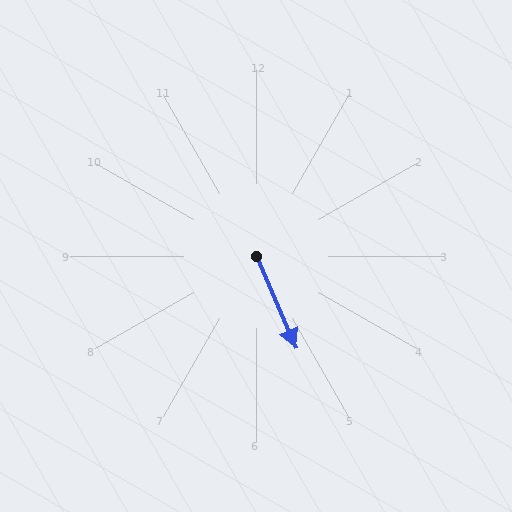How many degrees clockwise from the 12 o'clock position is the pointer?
Approximately 157 degrees.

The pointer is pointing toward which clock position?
Roughly 5 o'clock.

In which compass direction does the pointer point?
Southeast.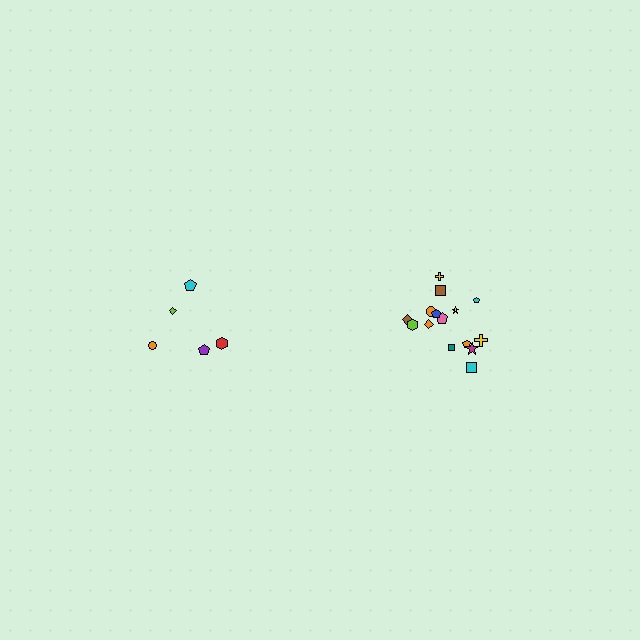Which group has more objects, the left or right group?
The right group.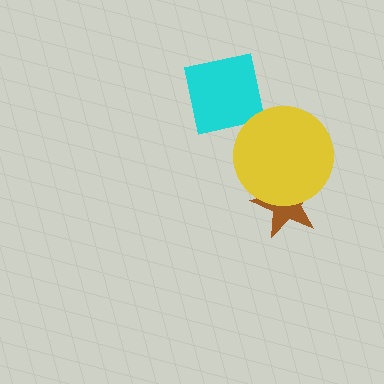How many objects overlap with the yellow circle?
2 objects overlap with the yellow circle.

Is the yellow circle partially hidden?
No, no other shape covers it.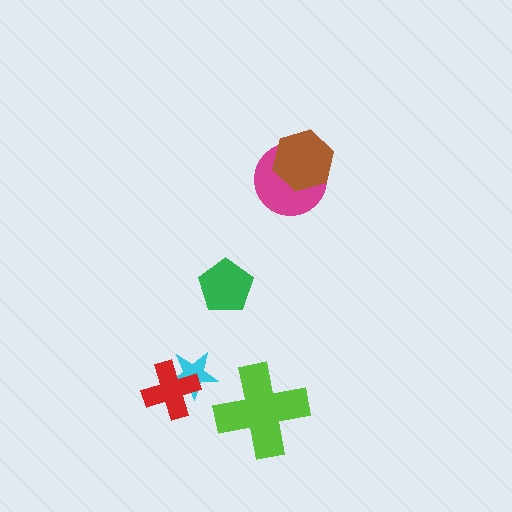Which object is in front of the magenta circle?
The brown hexagon is in front of the magenta circle.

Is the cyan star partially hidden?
Yes, it is partially covered by another shape.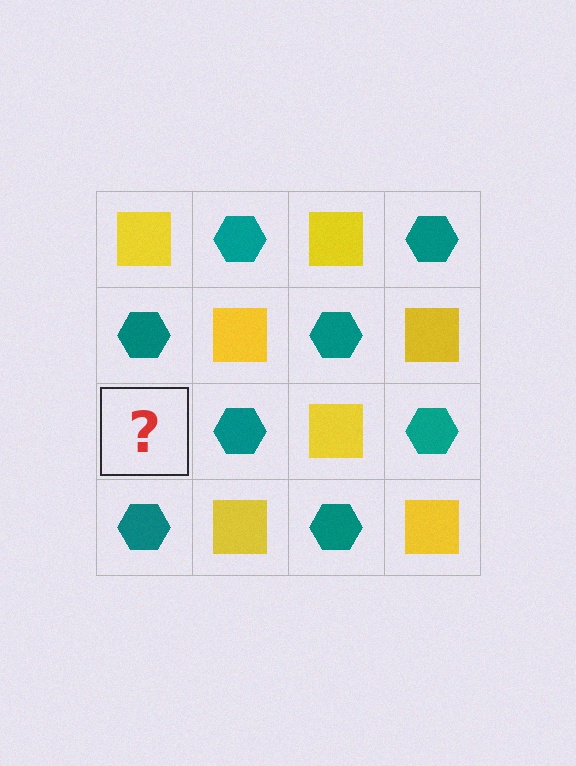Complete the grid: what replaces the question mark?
The question mark should be replaced with a yellow square.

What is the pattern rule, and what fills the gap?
The rule is that it alternates yellow square and teal hexagon in a checkerboard pattern. The gap should be filled with a yellow square.